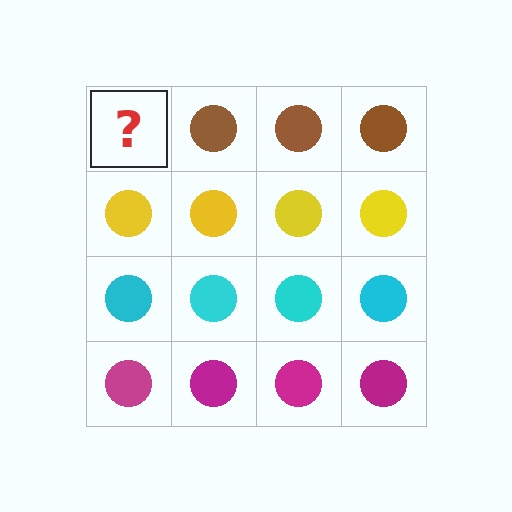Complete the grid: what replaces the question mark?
The question mark should be replaced with a brown circle.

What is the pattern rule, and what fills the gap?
The rule is that each row has a consistent color. The gap should be filled with a brown circle.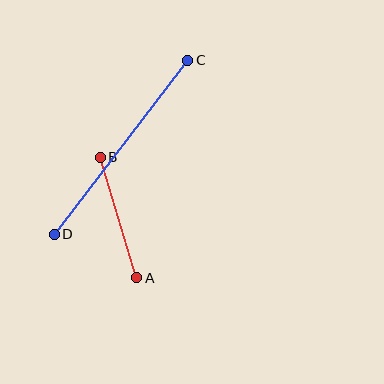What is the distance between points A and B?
The distance is approximately 126 pixels.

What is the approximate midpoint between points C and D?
The midpoint is at approximately (121, 147) pixels.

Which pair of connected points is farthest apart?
Points C and D are farthest apart.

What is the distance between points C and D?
The distance is approximately 219 pixels.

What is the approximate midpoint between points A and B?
The midpoint is at approximately (118, 217) pixels.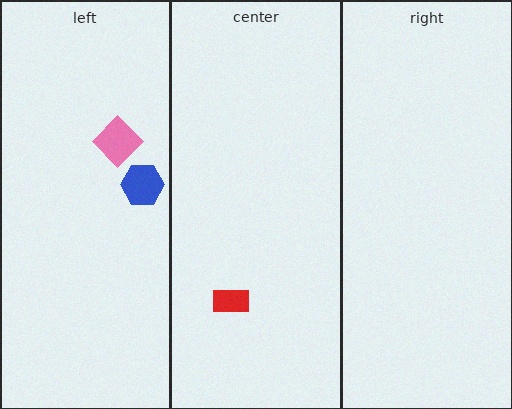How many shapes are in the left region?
2.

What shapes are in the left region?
The blue hexagon, the pink diamond.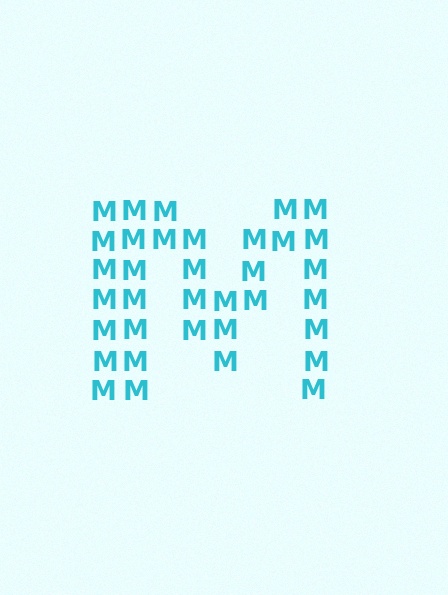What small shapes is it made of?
It is made of small letter M's.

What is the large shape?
The large shape is the letter M.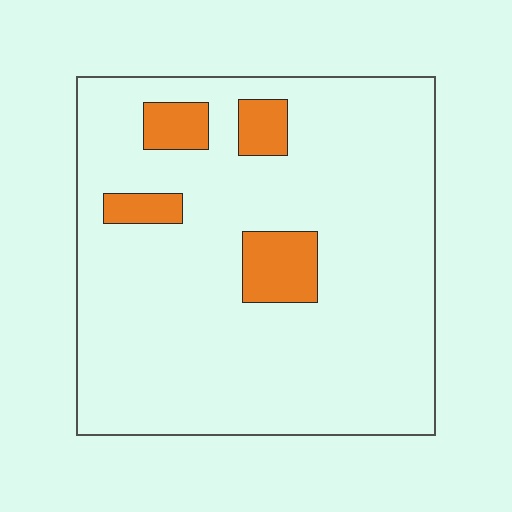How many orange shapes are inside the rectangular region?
4.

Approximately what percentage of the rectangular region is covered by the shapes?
Approximately 10%.